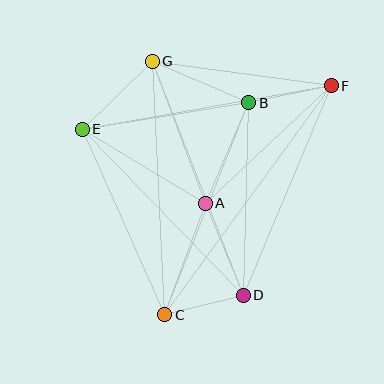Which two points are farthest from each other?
Points C and F are farthest from each other.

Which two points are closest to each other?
Points C and D are closest to each other.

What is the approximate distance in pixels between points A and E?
The distance between A and E is approximately 143 pixels.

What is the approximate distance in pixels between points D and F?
The distance between D and F is approximately 227 pixels.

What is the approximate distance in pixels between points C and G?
The distance between C and G is approximately 254 pixels.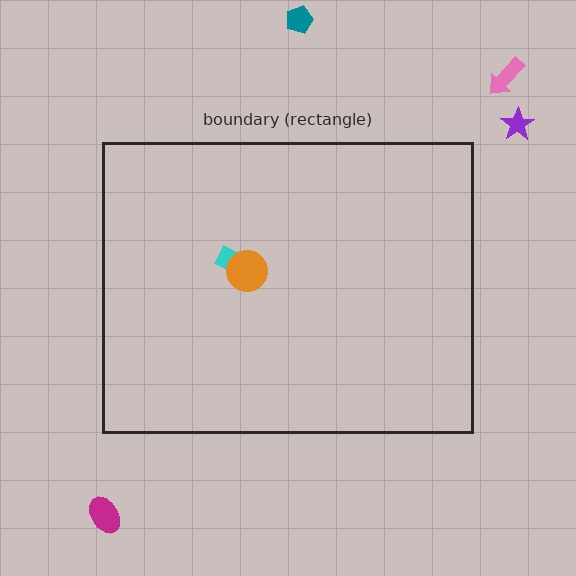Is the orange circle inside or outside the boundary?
Inside.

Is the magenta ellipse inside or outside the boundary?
Outside.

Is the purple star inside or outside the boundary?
Outside.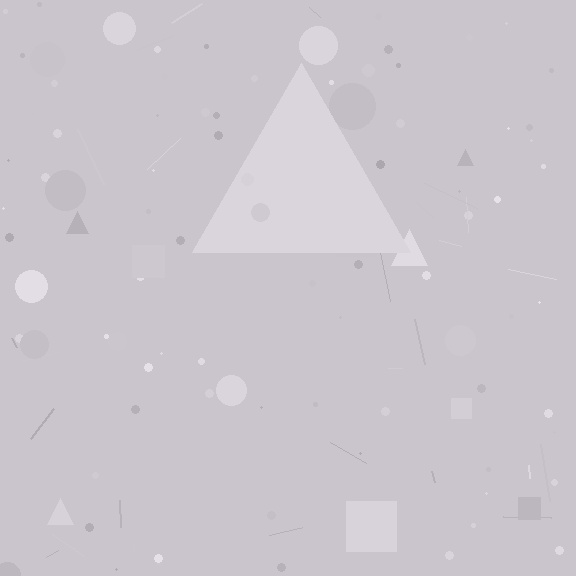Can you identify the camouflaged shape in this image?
The camouflaged shape is a triangle.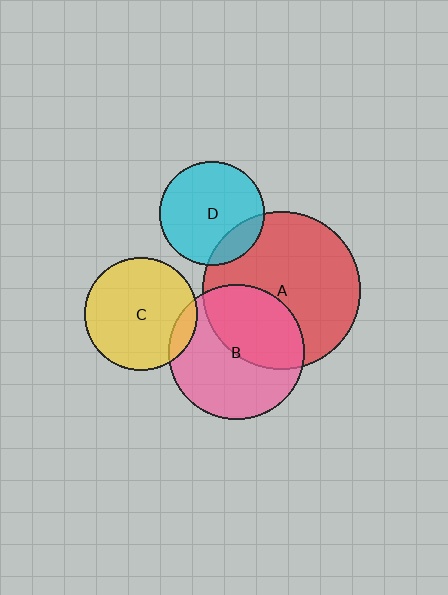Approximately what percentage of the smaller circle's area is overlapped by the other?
Approximately 20%.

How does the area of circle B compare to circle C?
Approximately 1.4 times.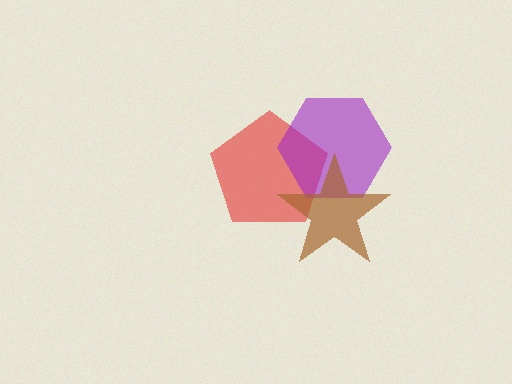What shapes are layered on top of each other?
The layered shapes are: a red pentagon, a purple hexagon, a brown star.